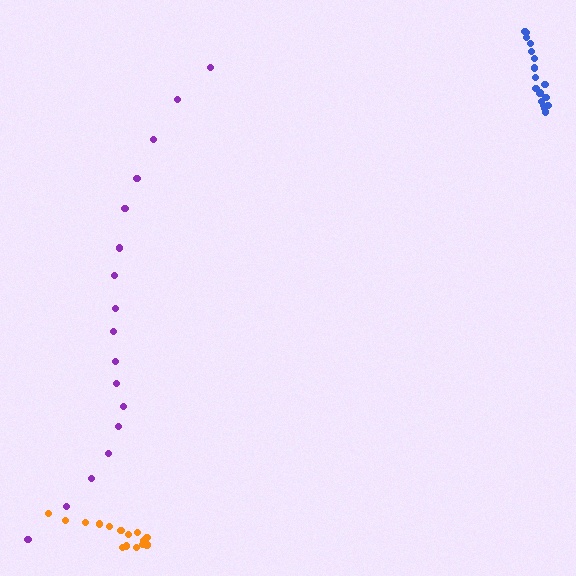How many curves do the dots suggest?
There are 3 distinct paths.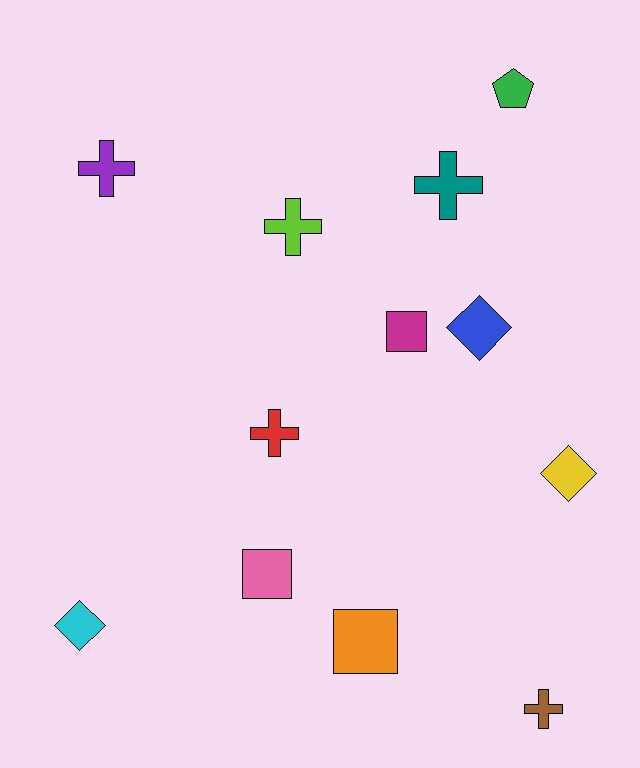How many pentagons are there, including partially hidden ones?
There is 1 pentagon.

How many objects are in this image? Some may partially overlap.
There are 12 objects.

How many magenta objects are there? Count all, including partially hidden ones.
There is 1 magenta object.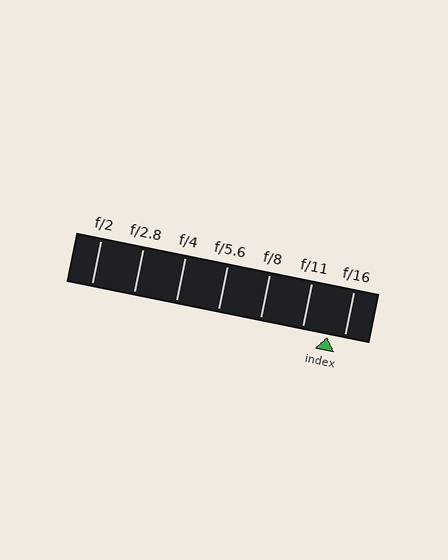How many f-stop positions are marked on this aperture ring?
There are 7 f-stop positions marked.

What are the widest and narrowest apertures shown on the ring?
The widest aperture shown is f/2 and the narrowest is f/16.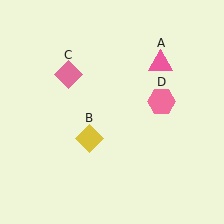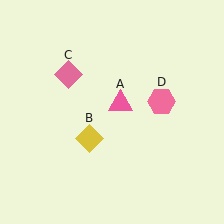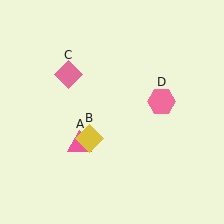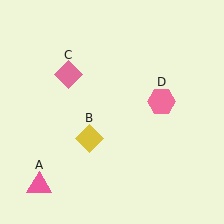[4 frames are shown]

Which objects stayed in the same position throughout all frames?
Yellow diamond (object B) and pink diamond (object C) and pink hexagon (object D) remained stationary.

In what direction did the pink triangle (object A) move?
The pink triangle (object A) moved down and to the left.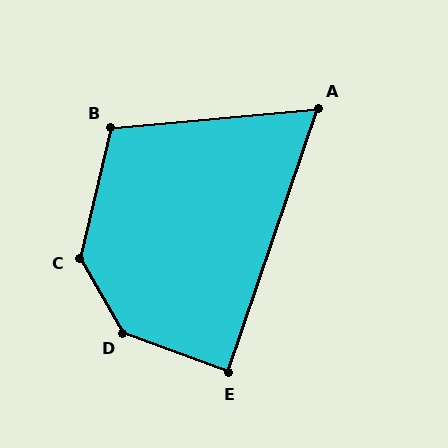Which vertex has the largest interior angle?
D, at approximately 141 degrees.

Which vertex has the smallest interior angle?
A, at approximately 66 degrees.